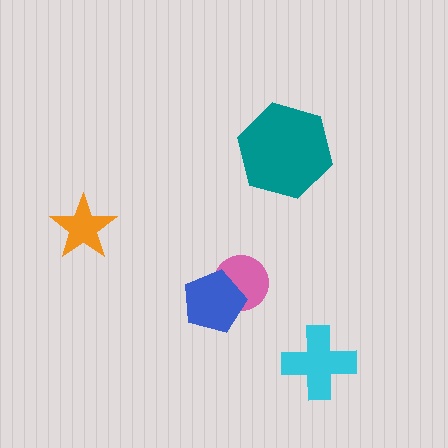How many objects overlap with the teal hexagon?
0 objects overlap with the teal hexagon.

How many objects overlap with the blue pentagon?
1 object overlaps with the blue pentagon.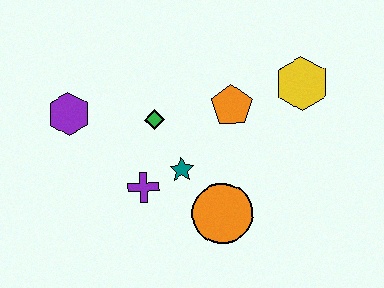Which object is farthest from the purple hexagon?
The yellow hexagon is farthest from the purple hexagon.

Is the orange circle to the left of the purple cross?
No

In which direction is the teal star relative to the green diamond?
The teal star is below the green diamond.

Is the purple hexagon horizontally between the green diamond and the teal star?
No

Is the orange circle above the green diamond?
No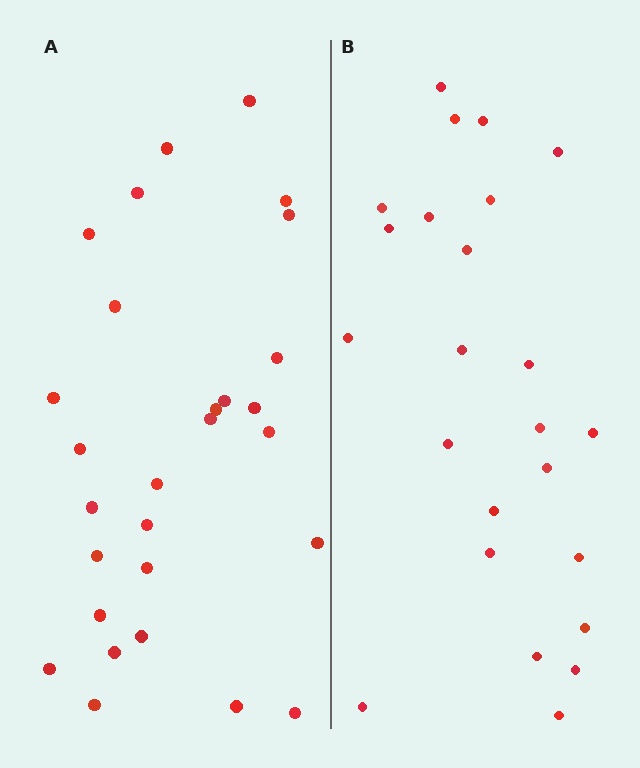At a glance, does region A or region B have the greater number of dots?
Region A (the left region) has more dots.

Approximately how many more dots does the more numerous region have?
Region A has about 4 more dots than region B.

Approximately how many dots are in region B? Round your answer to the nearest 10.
About 20 dots. (The exact count is 24, which rounds to 20.)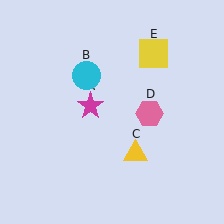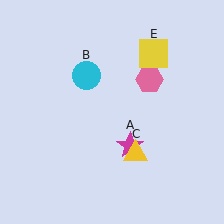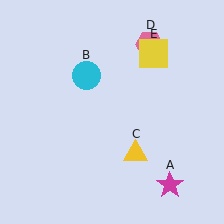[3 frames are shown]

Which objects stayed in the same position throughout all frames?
Cyan circle (object B) and yellow triangle (object C) and yellow square (object E) remained stationary.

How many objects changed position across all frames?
2 objects changed position: magenta star (object A), pink hexagon (object D).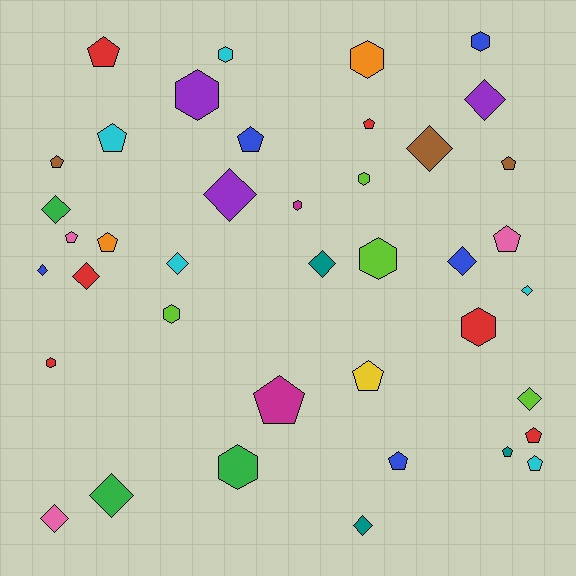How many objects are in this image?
There are 40 objects.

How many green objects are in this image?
There are 3 green objects.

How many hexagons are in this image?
There are 11 hexagons.